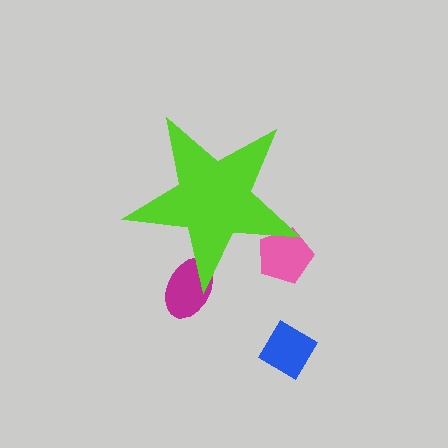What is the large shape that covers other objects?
A lime star.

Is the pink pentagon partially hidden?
Yes, the pink pentagon is partially hidden behind the lime star.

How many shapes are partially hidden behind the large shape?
2 shapes are partially hidden.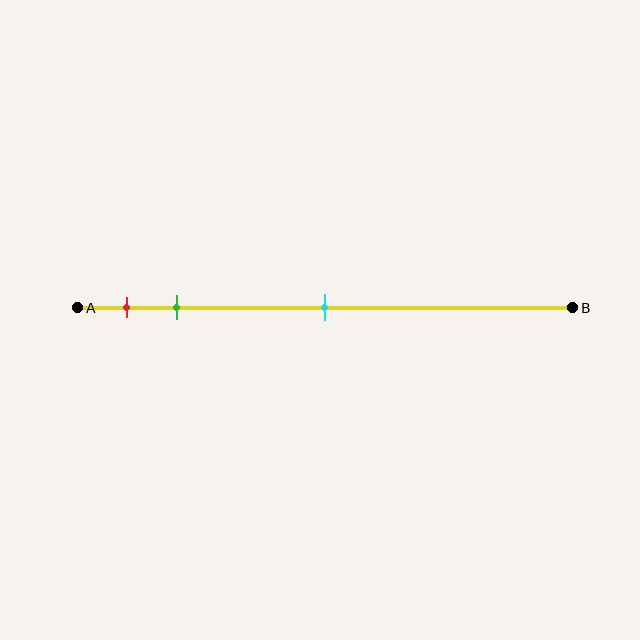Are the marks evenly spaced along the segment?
No, the marks are not evenly spaced.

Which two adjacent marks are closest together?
The red and green marks are the closest adjacent pair.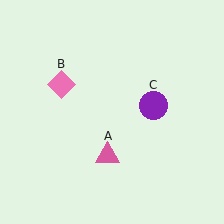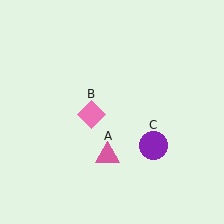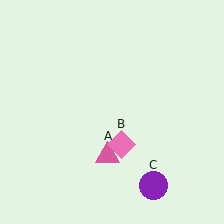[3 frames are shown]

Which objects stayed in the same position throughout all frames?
Pink triangle (object A) remained stationary.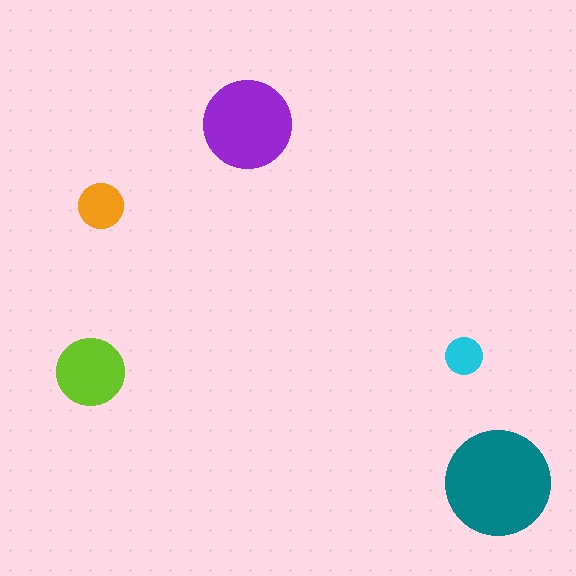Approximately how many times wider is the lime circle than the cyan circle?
About 2 times wider.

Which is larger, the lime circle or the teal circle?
The teal one.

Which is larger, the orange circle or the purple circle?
The purple one.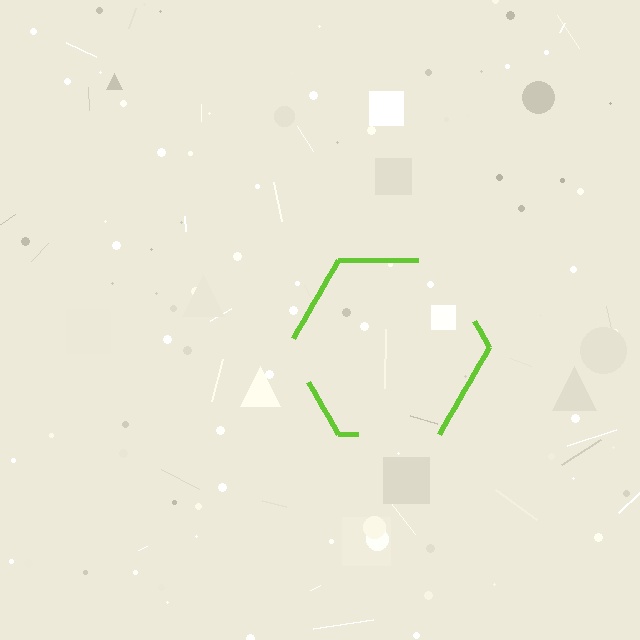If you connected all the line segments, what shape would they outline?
They would outline a hexagon.